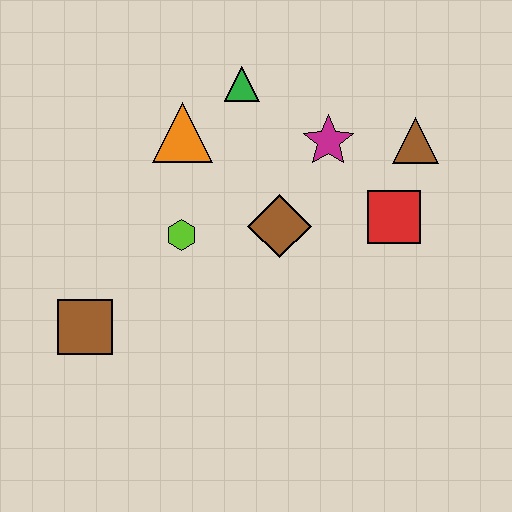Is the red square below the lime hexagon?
No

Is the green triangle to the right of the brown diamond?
No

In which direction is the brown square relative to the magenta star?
The brown square is to the left of the magenta star.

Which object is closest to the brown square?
The lime hexagon is closest to the brown square.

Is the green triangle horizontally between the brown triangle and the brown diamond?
No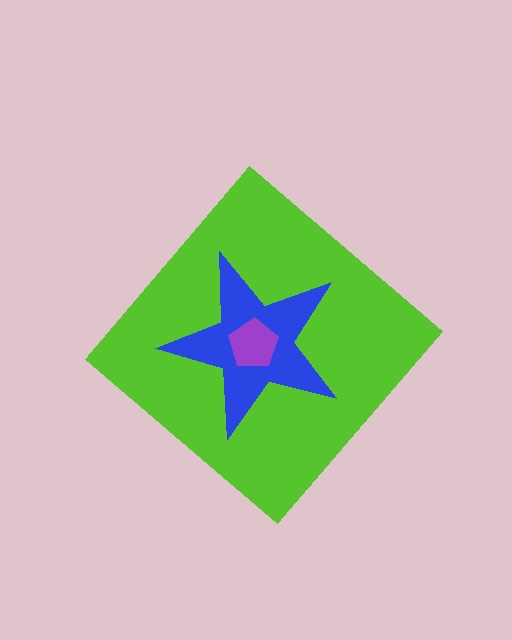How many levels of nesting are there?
3.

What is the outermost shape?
The lime diamond.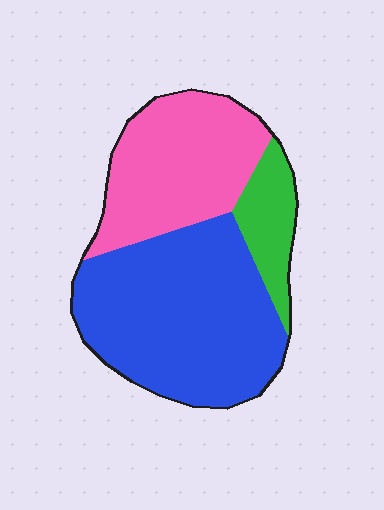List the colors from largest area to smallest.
From largest to smallest: blue, pink, green.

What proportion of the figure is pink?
Pink takes up about one third (1/3) of the figure.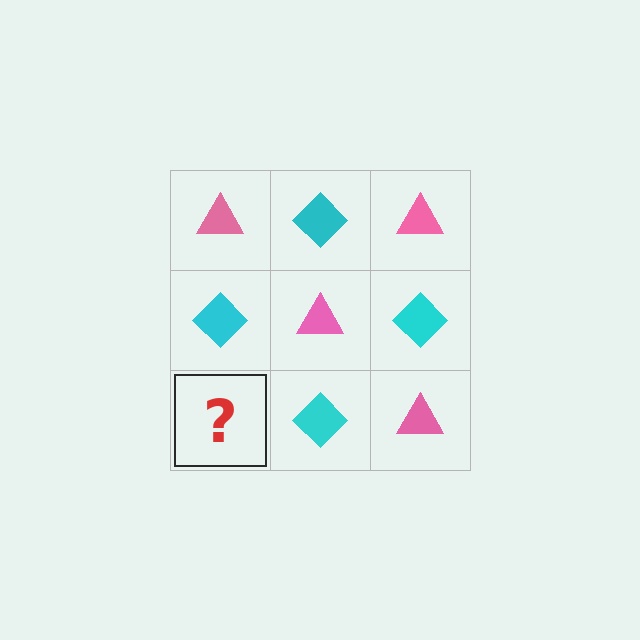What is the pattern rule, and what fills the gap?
The rule is that it alternates pink triangle and cyan diamond in a checkerboard pattern. The gap should be filled with a pink triangle.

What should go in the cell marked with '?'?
The missing cell should contain a pink triangle.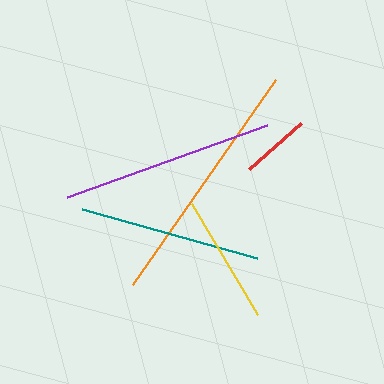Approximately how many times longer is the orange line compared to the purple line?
The orange line is approximately 1.2 times the length of the purple line.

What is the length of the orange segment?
The orange segment is approximately 250 pixels long.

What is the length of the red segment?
The red segment is approximately 69 pixels long.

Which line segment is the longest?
The orange line is the longest at approximately 250 pixels.